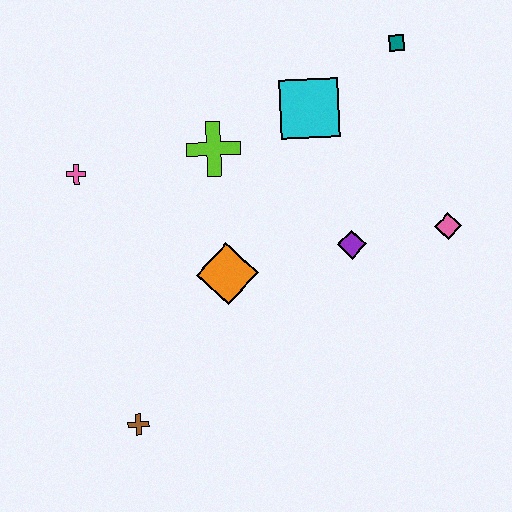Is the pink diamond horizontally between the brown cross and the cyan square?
No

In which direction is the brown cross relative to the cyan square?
The brown cross is below the cyan square.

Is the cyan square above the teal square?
No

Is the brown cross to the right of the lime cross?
No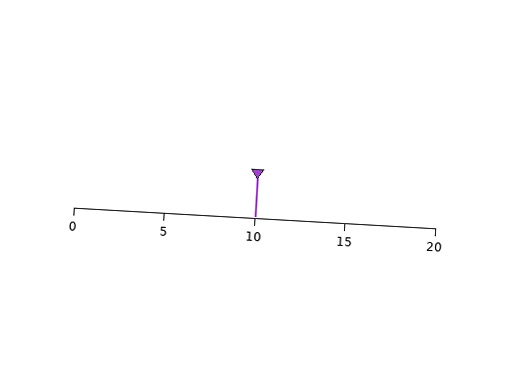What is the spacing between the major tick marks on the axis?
The major ticks are spaced 5 apart.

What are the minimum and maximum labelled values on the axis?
The axis runs from 0 to 20.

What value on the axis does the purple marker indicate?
The marker indicates approximately 10.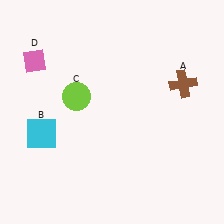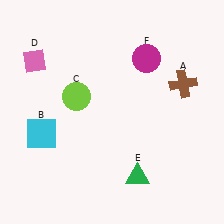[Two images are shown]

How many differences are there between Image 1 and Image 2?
There are 2 differences between the two images.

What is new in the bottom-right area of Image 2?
A green triangle (E) was added in the bottom-right area of Image 2.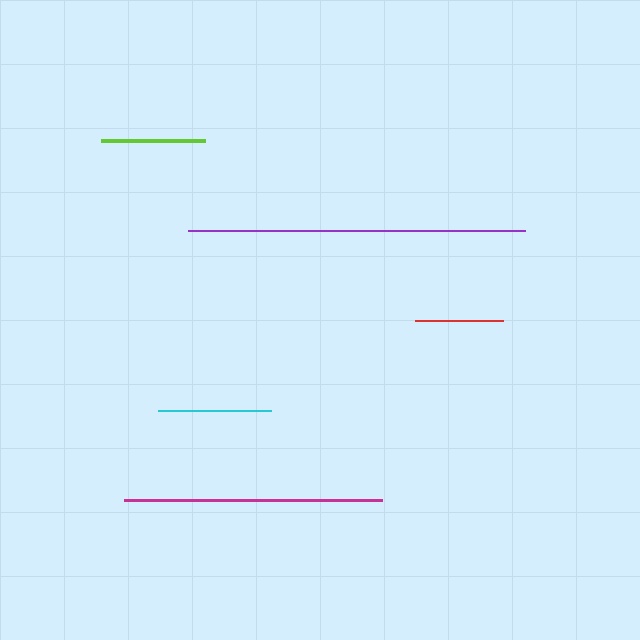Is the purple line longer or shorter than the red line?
The purple line is longer than the red line.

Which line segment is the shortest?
The red line is the shortest at approximately 88 pixels.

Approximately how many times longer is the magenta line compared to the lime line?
The magenta line is approximately 2.5 times the length of the lime line.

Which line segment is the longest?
The purple line is the longest at approximately 336 pixels.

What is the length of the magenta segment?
The magenta segment is approximately 258 pixels long.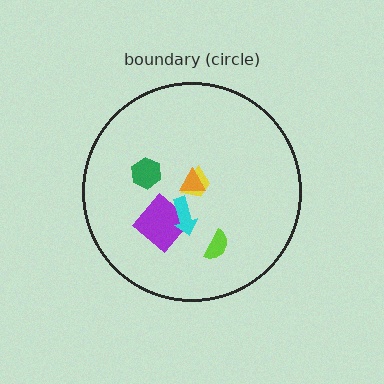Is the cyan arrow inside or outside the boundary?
Inside.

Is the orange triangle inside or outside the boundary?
Inside.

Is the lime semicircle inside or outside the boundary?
Inside.